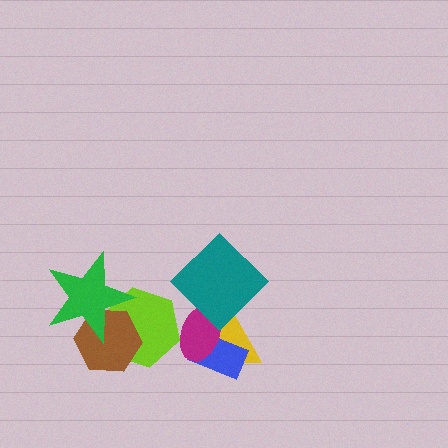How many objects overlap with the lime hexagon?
3 objects overlap with the lime hexagon.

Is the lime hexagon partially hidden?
Yes, it is partially covered by another shape.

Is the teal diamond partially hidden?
No, no other shape covers it.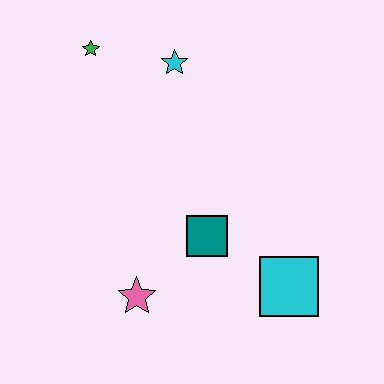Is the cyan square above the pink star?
Yes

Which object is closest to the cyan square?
The teal square is closest to the cyan square.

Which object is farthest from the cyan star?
The cyan square is farthest from the cyan star.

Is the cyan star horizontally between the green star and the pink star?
No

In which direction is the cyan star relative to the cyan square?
The cyan star is above the cyan square.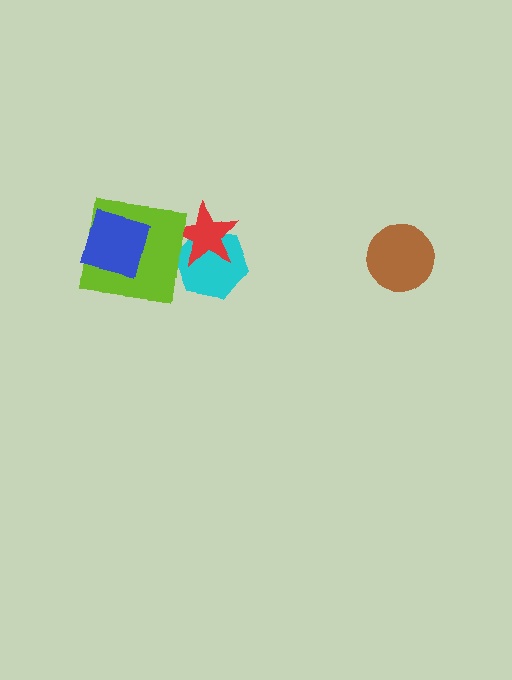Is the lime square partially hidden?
Yes, it is partially covered by another shape.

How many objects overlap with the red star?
1 object overlaps with the red star.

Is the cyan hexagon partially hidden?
Yes, it is partially covered by another shape.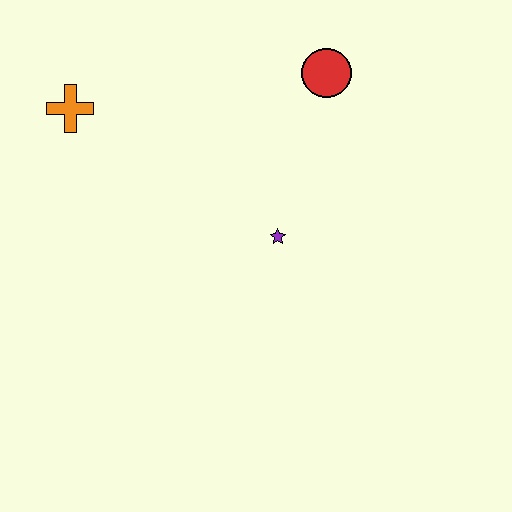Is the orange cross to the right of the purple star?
No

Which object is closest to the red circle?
The purple star is closest to the red circle.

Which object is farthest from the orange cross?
The red circle is farthest from the orange cross.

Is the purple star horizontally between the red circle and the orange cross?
Yes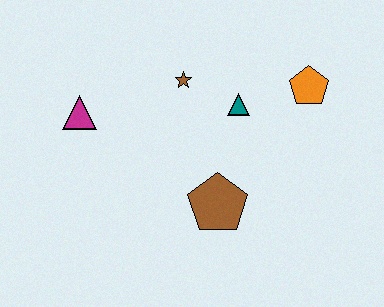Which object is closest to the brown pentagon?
The teal triangle is closest to the brown pentagon.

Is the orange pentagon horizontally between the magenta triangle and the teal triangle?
No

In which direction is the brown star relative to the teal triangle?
The brown star is to the left of the teal triangle.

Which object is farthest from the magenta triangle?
The orange pentagon is farthest from the magenta triangle.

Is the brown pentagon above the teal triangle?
No